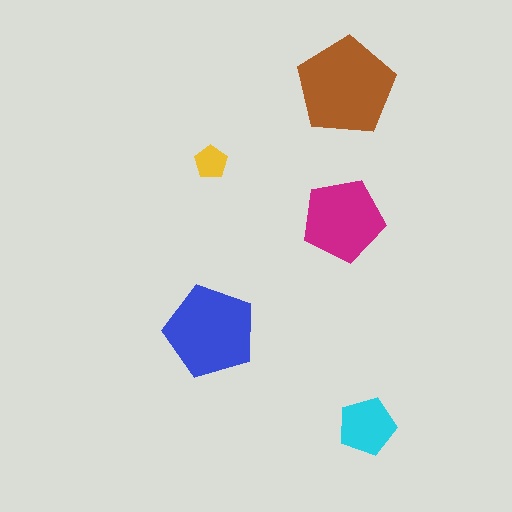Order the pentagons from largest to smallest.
the brown one, the blue one, the magenta one, the cyan one, the yellow one.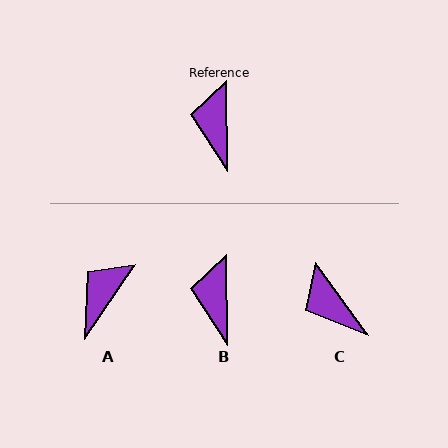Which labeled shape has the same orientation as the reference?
B.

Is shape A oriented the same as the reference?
No, it is off by about 35 degrees.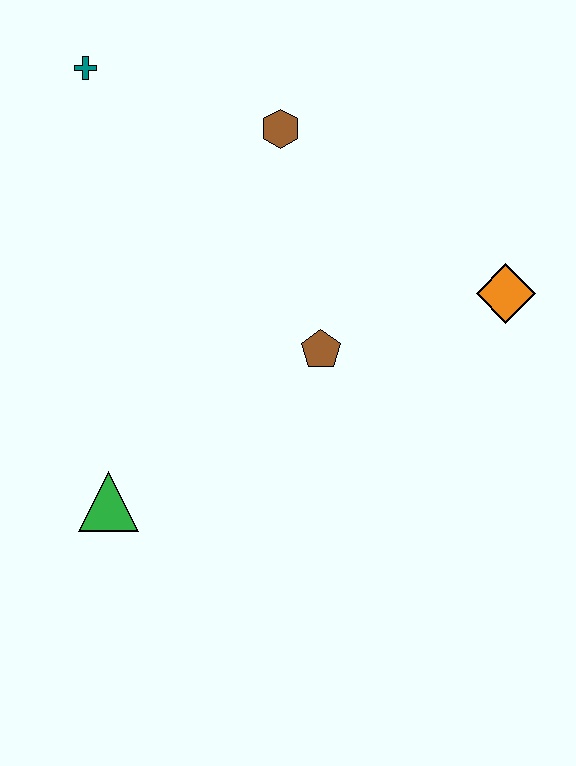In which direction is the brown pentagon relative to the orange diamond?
The brown pentagon is to the left of the orange diamond.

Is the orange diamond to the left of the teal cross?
No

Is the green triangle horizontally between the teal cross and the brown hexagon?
Yes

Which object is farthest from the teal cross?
The orange diamond is farthest from the teal cross.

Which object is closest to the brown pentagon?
The orange diamond is closest to the brown pentagon.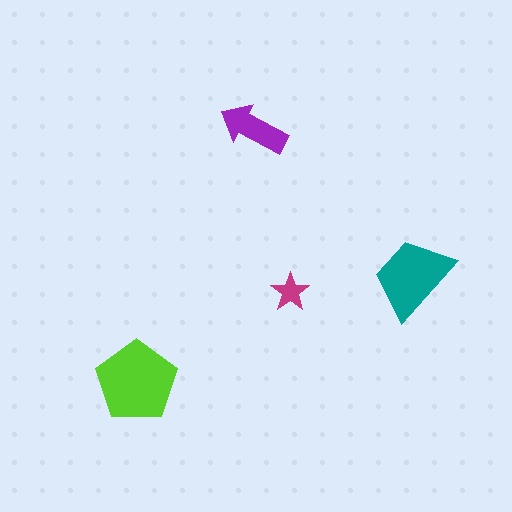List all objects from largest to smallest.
The lime pentagon, the teal trapezoid, the purple arrow, the magenta star.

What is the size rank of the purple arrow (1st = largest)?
3rd.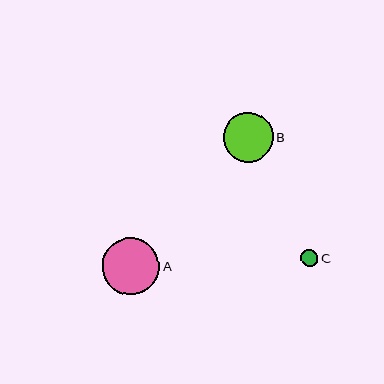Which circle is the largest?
Circle A is the largest with a size of approximately 57 pixels.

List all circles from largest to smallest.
From largest to smallest: A, B, C.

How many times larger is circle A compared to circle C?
Circle A is approximately 3.4 times the size of circle C.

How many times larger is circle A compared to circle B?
Circle A is approximately 1.1 times the size of circle B.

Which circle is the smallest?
Circle C is the smallest with a size of approximately 17 pixels.